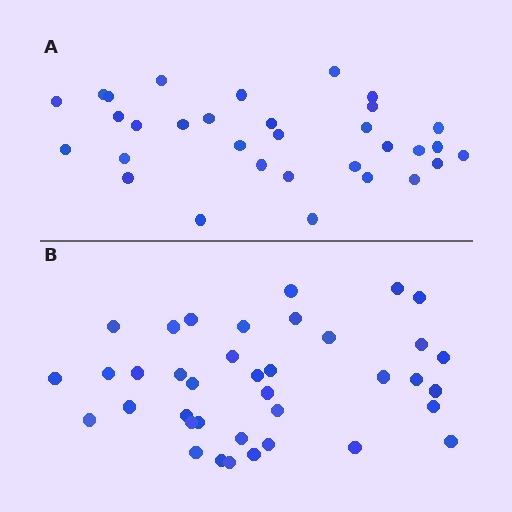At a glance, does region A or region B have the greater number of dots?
Region B (the bottom region) has more dots.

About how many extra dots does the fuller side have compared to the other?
Region B has about 6 more dots than region A.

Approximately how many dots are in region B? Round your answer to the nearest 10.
About 40 dots. (The exact count is 38, which rounds to 40.)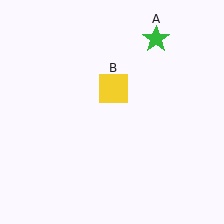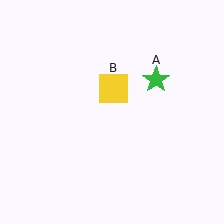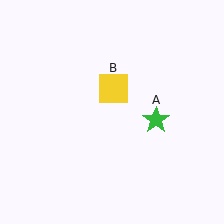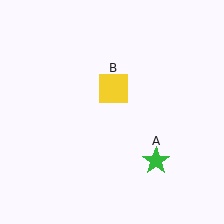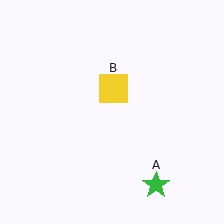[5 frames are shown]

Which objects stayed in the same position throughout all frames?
Yellow square (object B) remained stationary.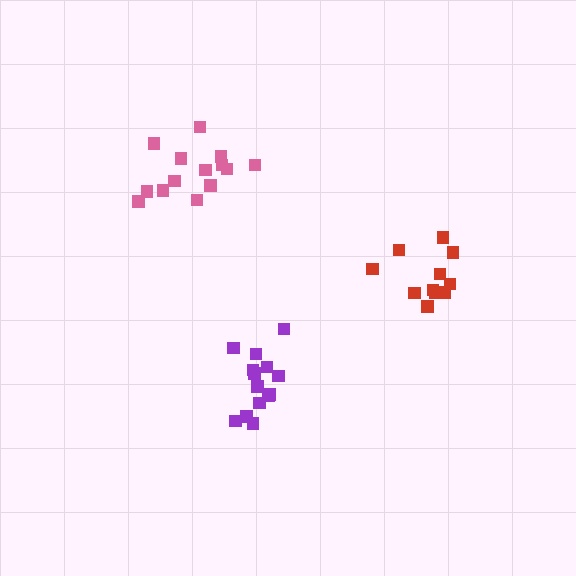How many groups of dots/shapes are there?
There are 3 groups.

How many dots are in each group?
Group 1: 11 dots, Group 2: 14 dots, Group 3: 14 dots (39 total).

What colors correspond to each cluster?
The clusters are colored: red, purple, pink.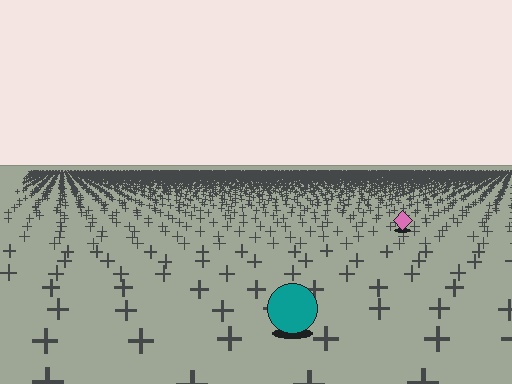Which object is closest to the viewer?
The teal circle is closest. The texture marks near it are larger and more spread out.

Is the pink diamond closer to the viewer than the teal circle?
No. The teal circle is closer — you can tell from the texture gradient: the ground texture is coarser near it.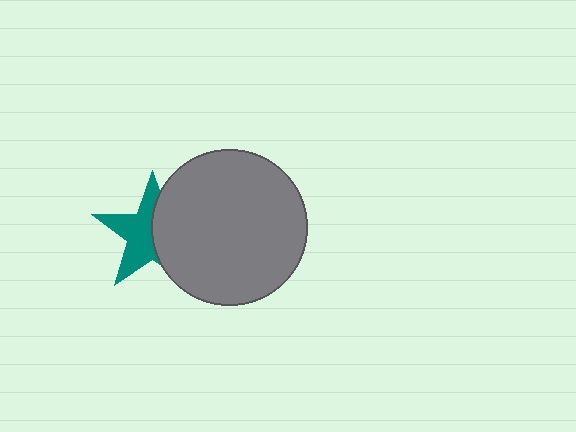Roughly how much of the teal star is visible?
About half of it is visible (roughly 54%).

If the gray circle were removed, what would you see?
You would see the complete teal star.